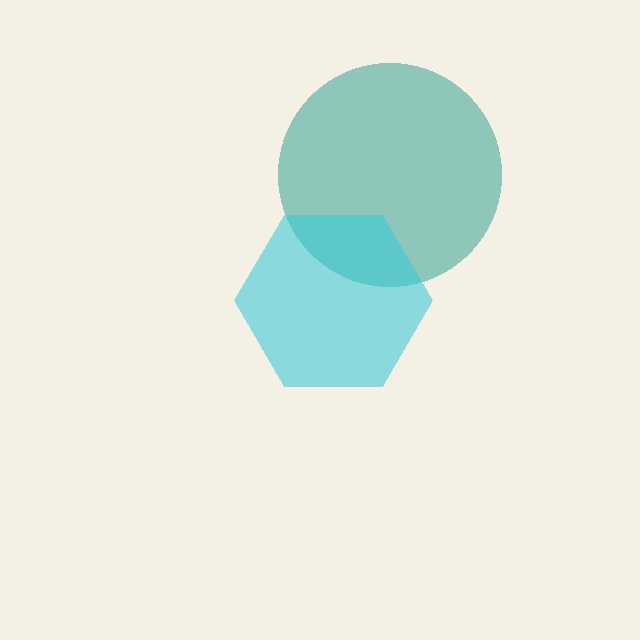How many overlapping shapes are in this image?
There are 2 overlapping shapes in the image.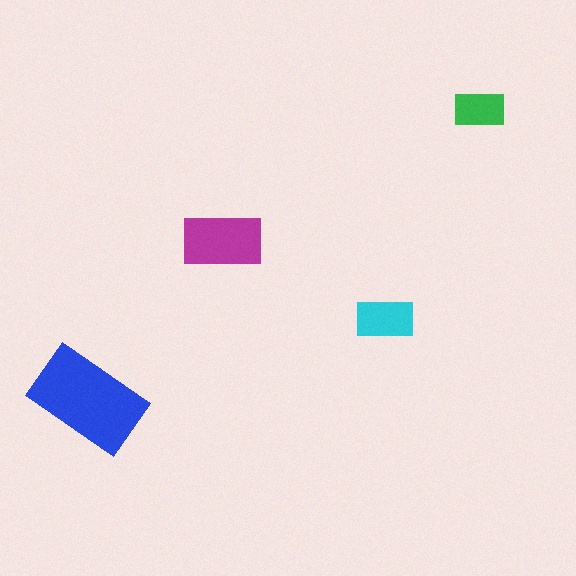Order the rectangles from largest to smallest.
the blue one, the magenta one, the cyan one, the green one.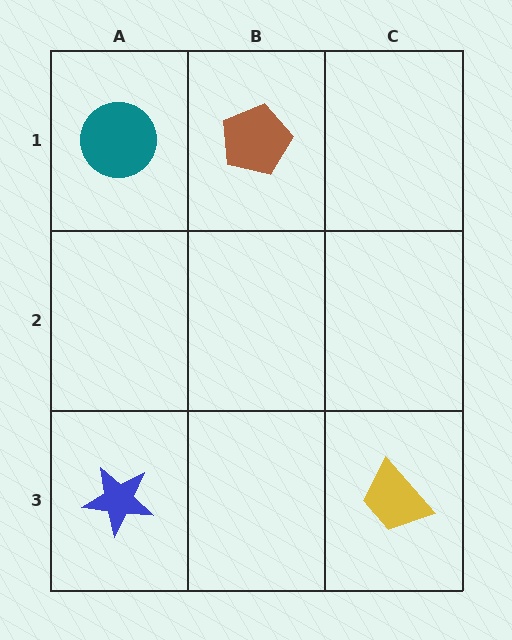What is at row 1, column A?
A teal circle.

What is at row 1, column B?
A brown pentagon.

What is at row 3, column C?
A yellow trapezoid.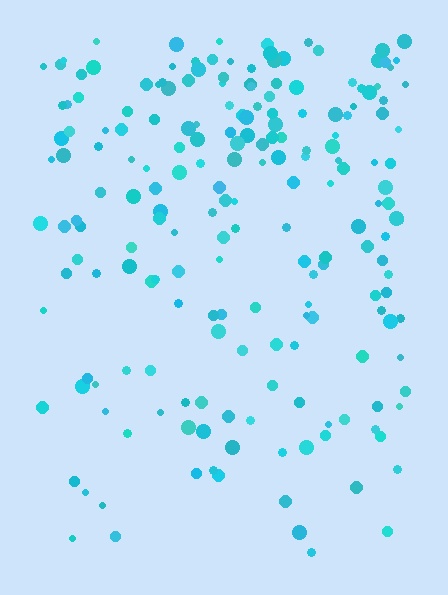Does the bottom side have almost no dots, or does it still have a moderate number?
Still a moderate number, just noticeably fewer than the top.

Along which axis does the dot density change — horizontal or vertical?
Vertical.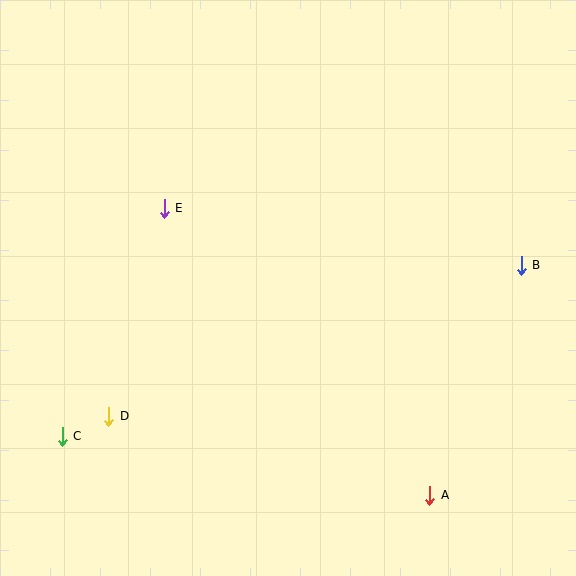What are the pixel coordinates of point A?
Point A is at (430, 495).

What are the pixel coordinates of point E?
Point E is at (164, 208).